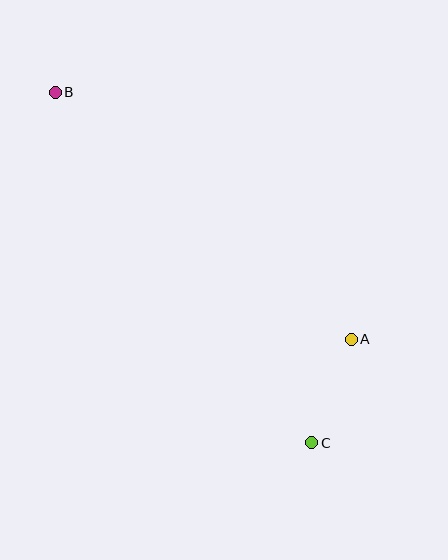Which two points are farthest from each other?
Points B and C are farthest from each other.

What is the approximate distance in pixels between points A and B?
The distance between A and B is approximately 385 pixels.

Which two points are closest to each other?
Points A and C are closest to each other.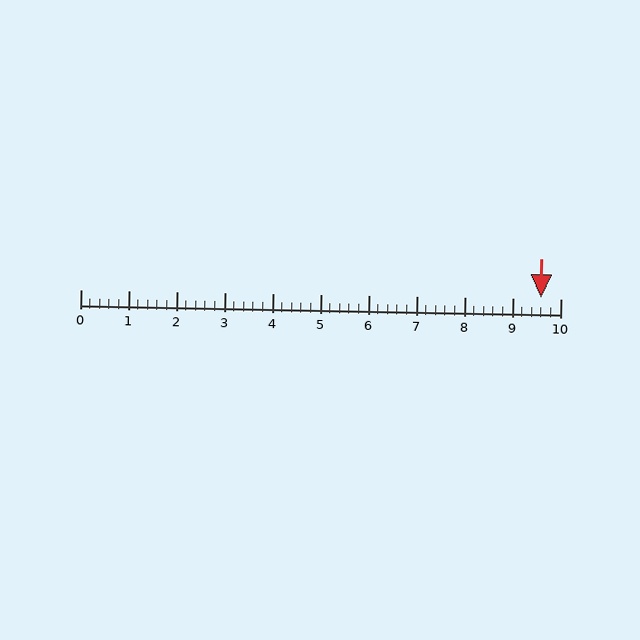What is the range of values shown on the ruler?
The ruler shows values from 0 to 10.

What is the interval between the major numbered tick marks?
The major tick marks are spaced 1 units apart.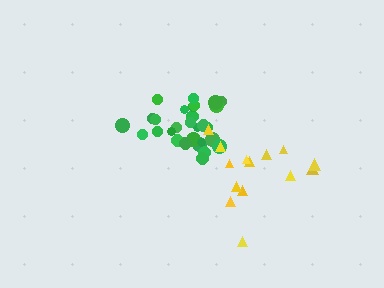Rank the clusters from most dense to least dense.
green, yellow.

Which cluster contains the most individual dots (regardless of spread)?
Green (29).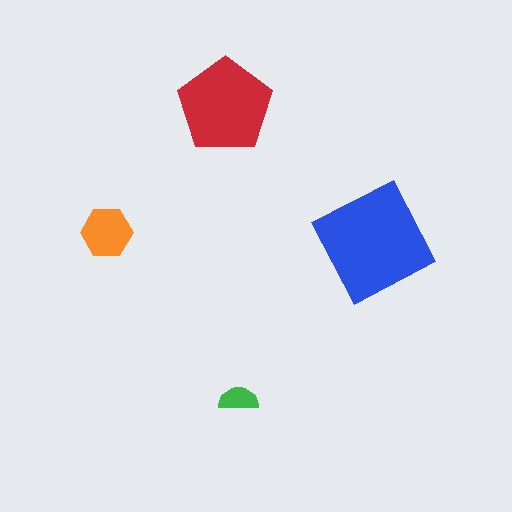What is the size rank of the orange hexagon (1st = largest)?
3rd.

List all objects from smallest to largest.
The green semicircle, the orange hexagon, the red pentagon, the blue square.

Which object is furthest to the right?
The blue square is rightmost.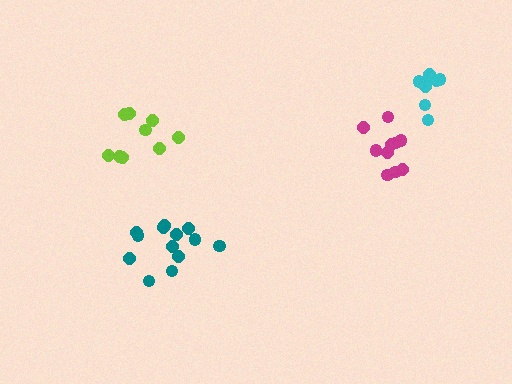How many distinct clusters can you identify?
There are 4 distinct clusters.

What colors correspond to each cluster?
The clusters are colored: cyan, magenta, teal, lime.